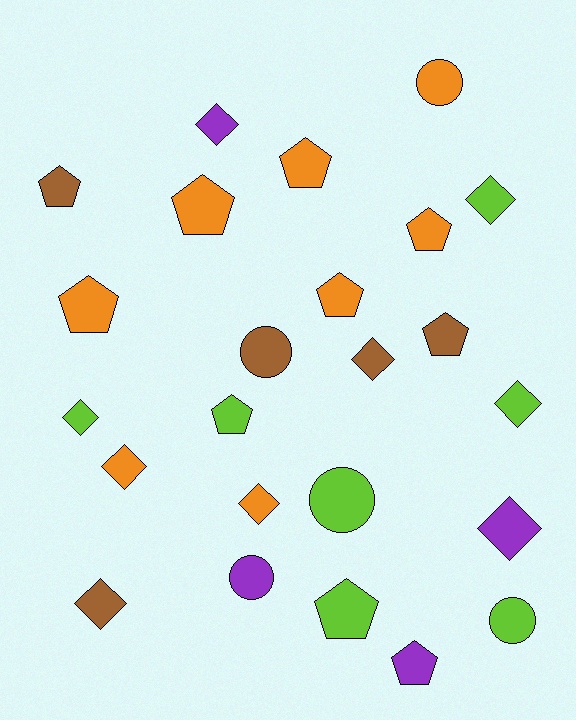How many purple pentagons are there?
There is 1 purple pentagon.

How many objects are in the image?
There are 24 objects.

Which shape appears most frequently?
Pentagon, with 10 objects.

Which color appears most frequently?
Orange, with 8 objects.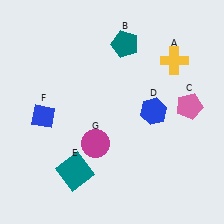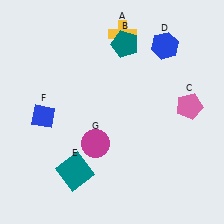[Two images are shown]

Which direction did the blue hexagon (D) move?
The blue hexagon (D) moved up.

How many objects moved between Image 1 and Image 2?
2 objects moved between the two images.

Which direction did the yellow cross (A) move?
The yellow cross (A) moved left.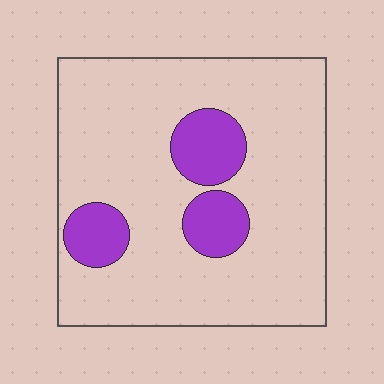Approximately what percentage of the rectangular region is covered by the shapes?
Approximately 15%.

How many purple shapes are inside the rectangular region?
3.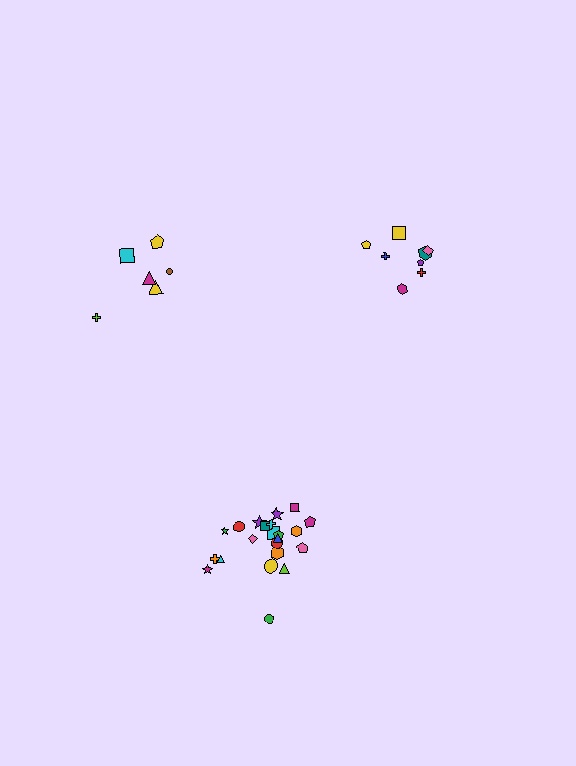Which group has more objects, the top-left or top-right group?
The top-right group.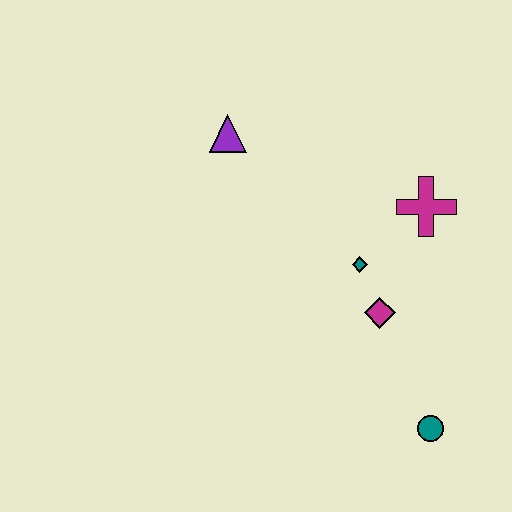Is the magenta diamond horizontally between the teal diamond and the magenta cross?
Yes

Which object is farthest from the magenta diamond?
The purple triangle is farthest from the magenta diamond.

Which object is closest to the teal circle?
The magenta diamond is closest to the teal circle.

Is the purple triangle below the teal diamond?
No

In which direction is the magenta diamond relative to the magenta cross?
The magenta diamond is below the magenta cross.